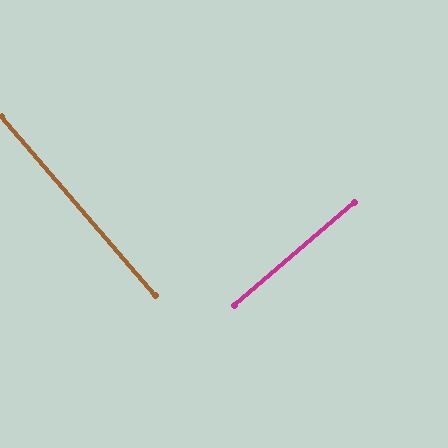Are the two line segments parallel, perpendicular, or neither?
Perpendicular — they meet at approximately 90°.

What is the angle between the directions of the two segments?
Approximately 90 degrees.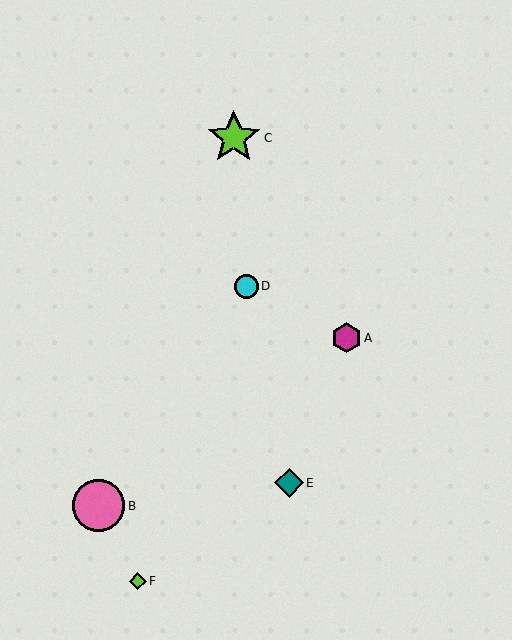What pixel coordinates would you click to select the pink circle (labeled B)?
Click at (99, 506) to select the pink circle B.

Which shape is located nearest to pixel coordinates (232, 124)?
The lime star (labeled C) at (234, 138) is nearest to that location.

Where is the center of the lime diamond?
The center of the lime diamond is at (138, 581).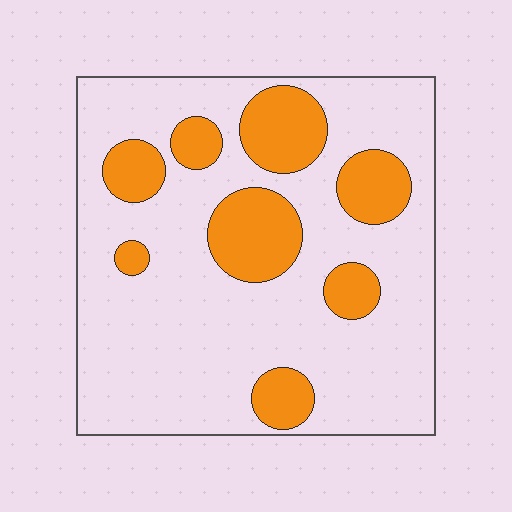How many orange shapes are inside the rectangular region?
8.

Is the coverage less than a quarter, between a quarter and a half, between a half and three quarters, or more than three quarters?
Less than a quarter.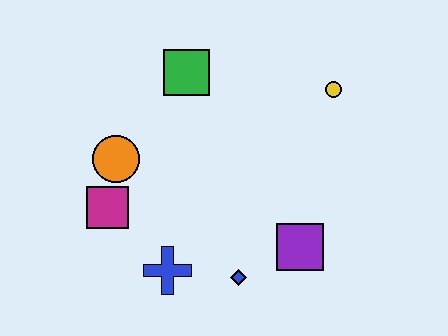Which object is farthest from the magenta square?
The yellow circle is farthest from the magenta square.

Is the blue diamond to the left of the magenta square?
No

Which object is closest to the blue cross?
The blue diamond is closest to the blue cross.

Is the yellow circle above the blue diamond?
Yes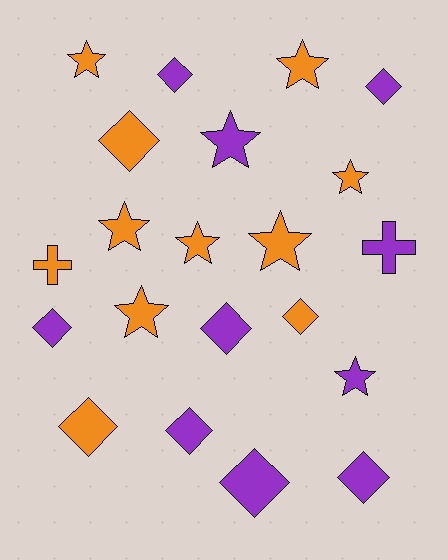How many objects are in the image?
There are 21 objects.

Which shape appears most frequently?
Diamond, with 10 objects.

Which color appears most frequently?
Orange, with 11 objects.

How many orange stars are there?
There are 7 orange stars.